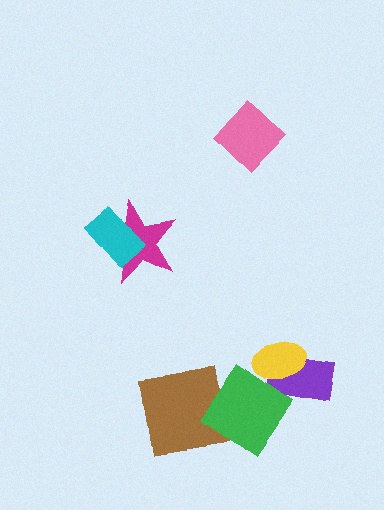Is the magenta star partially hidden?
Yes, it is partially covered by another shape.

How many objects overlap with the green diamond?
1 object overlaps with the green diamond.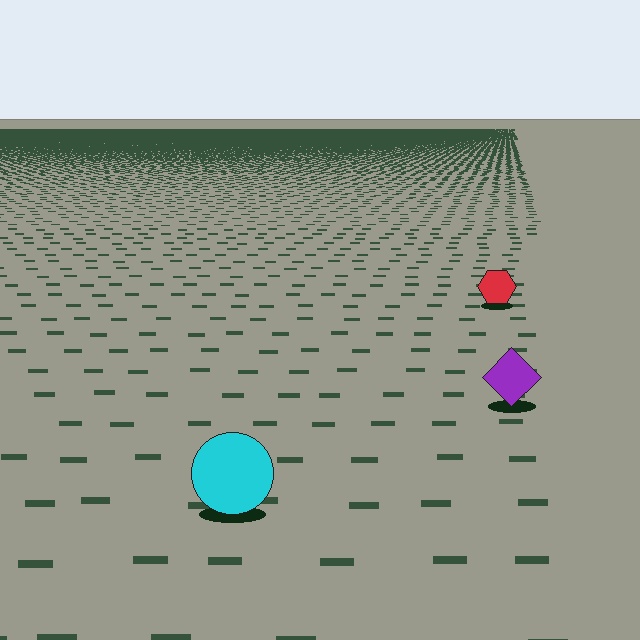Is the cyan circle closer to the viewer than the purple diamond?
Yes. The cyan circle is closer — you can tell from the texture gradient: the ground texture is coarser near it.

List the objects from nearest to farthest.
From nearest to farthest: the cyan circle, the purple diamond, the red hexagon.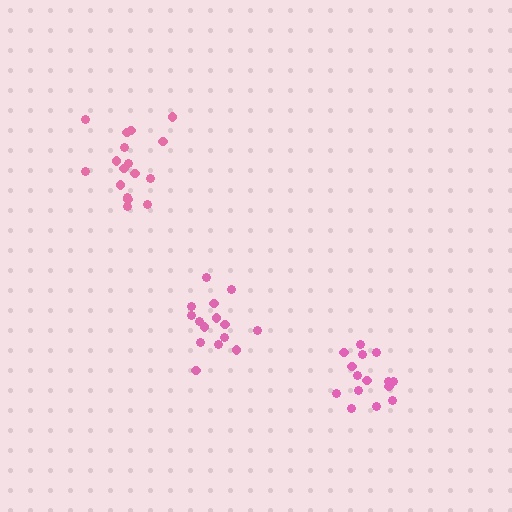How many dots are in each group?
Group 1: 17 dots, Group 2: 15 dots, Group 3: 15 dots (47 total).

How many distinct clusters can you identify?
There are 3 distinct clusters.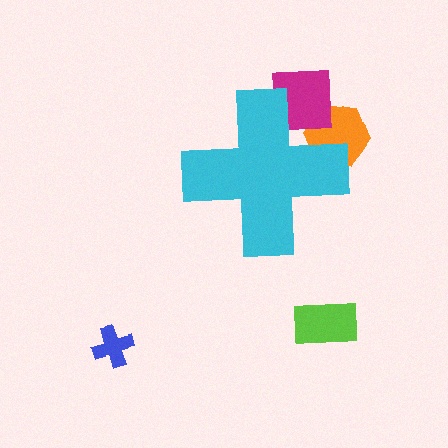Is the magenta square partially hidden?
Yes, the magenta square is partially hidden behind the cyan cross.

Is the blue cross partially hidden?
No, the blue cross is fully visible.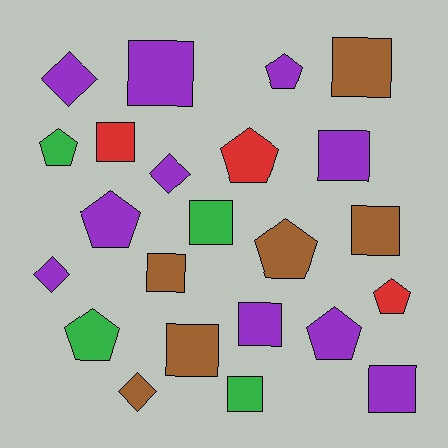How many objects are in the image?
There are 23 objects.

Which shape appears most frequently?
Square, with 11 objects.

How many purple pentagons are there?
There are 3 purple pentagons.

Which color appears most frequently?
Purple, with 10 objects.